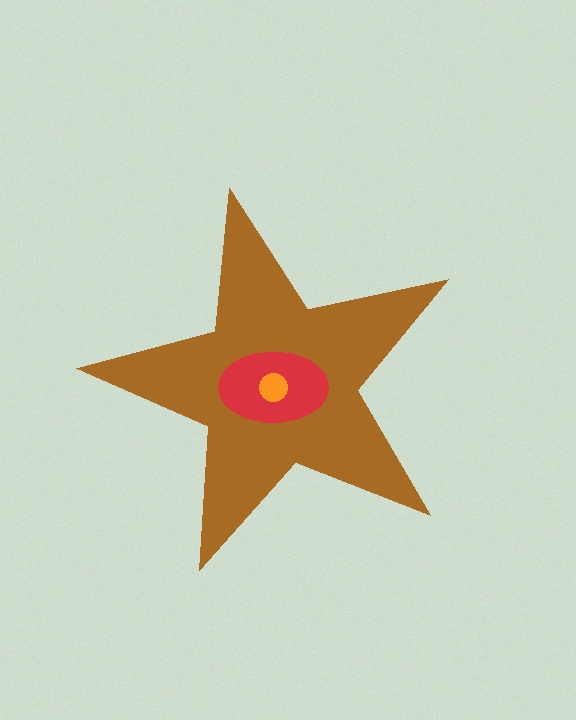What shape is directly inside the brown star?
The red ellipse.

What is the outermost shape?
The brown star.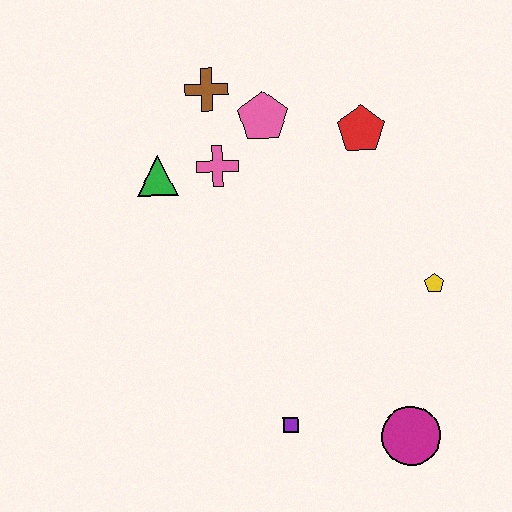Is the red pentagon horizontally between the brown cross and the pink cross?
No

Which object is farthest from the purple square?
The brown cross is farthest from the purple square.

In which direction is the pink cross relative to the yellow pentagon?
The pink cross is to the left of the yellow pentagon.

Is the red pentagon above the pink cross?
Yes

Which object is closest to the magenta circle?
The purple square is closest to the magenta circle.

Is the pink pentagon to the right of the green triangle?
Yes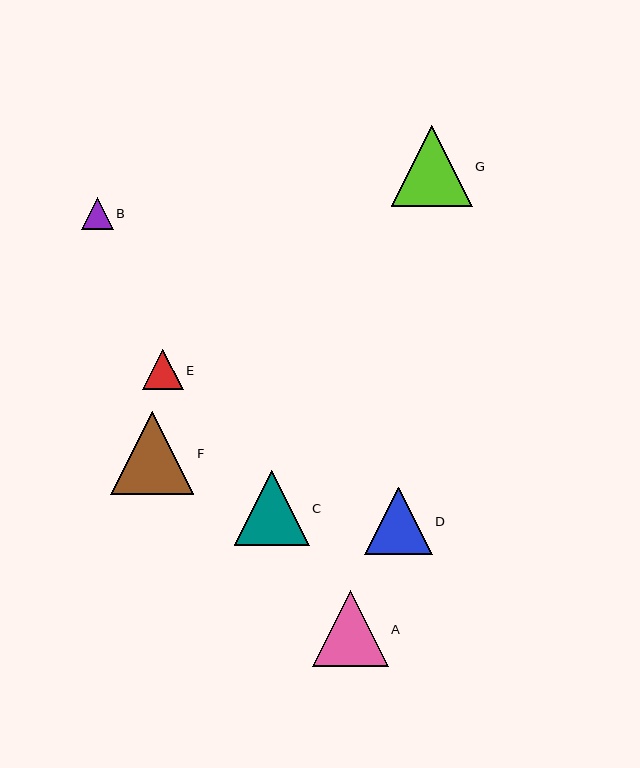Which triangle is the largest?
Triangle F is the largest with a size of approximately 83 pixels.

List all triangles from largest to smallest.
From largest to smallest: F, G, A, C, D, E, B.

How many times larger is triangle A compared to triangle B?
Triangle A is approximately 2.3 times the size of triangle B.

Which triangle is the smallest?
Triangle B is the smallest with a size of approximately 32 pixels.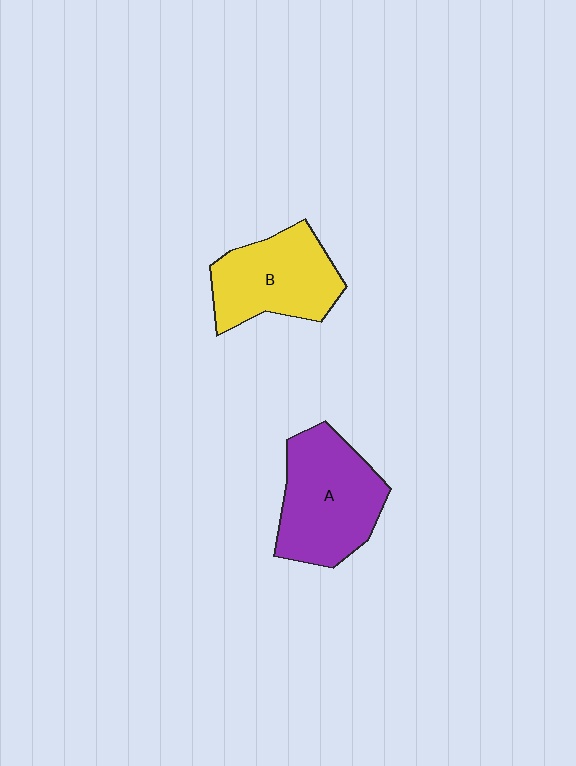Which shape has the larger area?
Shape A (purple).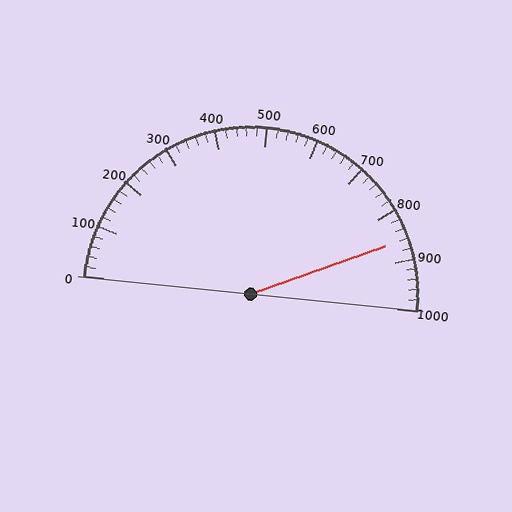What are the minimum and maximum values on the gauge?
The gauge ranges from 0 to 1000.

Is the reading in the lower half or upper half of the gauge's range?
The reading is in the upper half of the range (0 to 1000).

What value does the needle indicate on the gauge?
The needle indicates approximately 860.